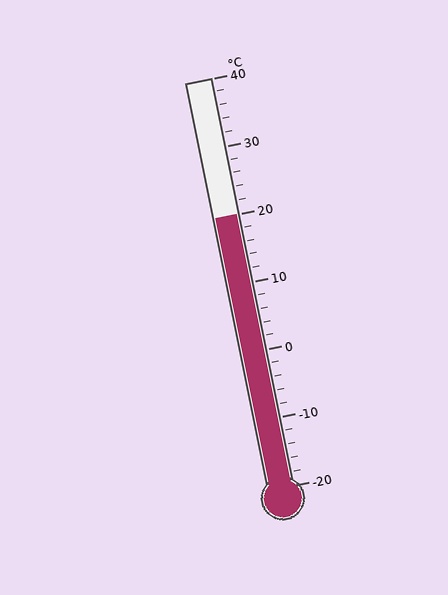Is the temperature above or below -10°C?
The temperature is above -10°C.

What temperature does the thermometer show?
The thermometer shows approximately 20°C.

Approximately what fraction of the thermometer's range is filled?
The thermometer is filled to approximately 65% of its range.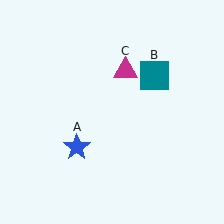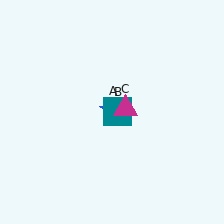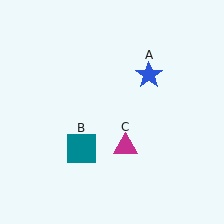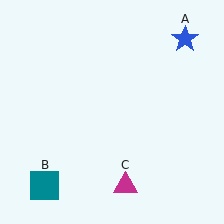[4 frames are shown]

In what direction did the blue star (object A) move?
The blue star (object A) moved up and to the right.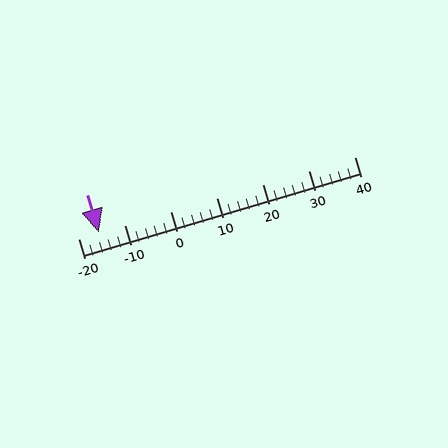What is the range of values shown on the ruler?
The ruler shows values from -20 to 40.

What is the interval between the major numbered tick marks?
The major tick marks are spaced 10 units apart.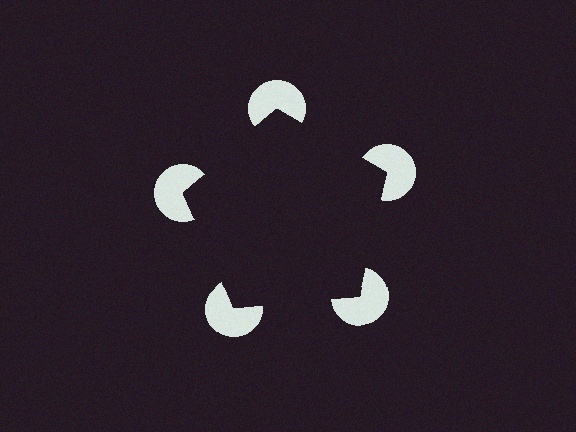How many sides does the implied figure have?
5 sides.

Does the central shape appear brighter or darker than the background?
It typically appears slightly darker than the background, even though no actual brightness change is drawn.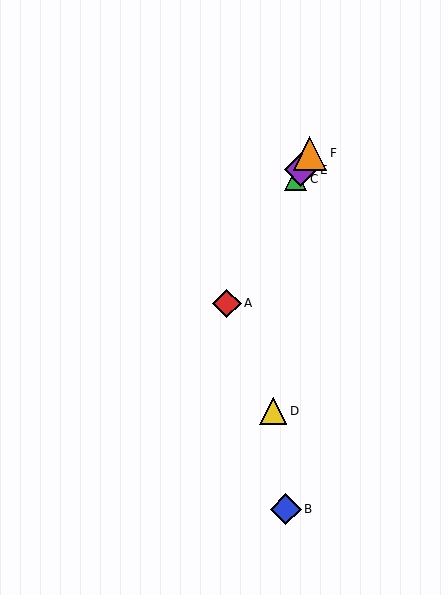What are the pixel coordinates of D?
Object D is at (273, 411).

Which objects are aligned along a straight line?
Objects A, C, E, F are aligned along a straight line.